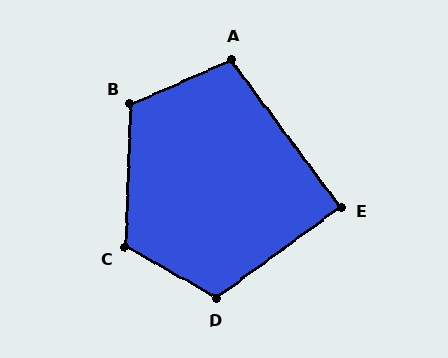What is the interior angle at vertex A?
Approximately 103 degrees (obtuse).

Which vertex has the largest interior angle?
C, at approximately 117 degrees.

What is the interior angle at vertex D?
Approximately 114 degrees (obtuse).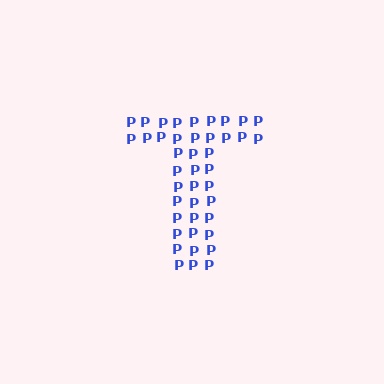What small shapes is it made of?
It is made of small letter P's.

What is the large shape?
The large shape is the letter T.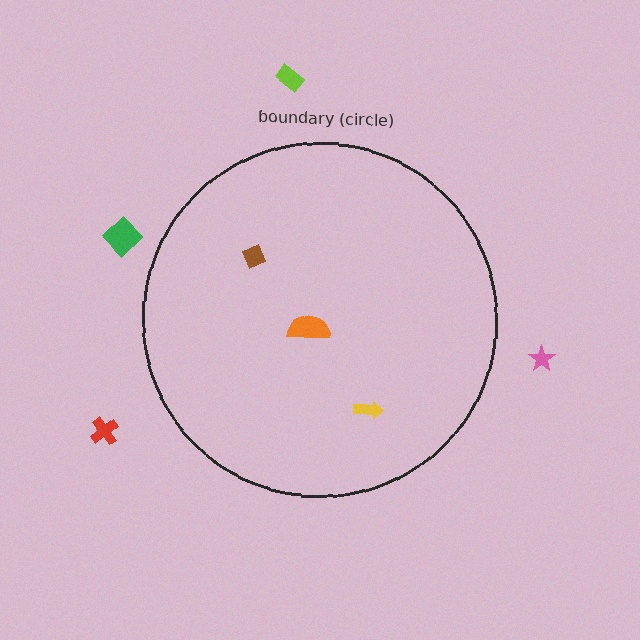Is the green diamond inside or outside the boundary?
Outside.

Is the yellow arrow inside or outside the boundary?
Inside.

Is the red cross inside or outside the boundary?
Outside.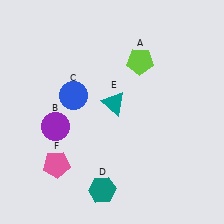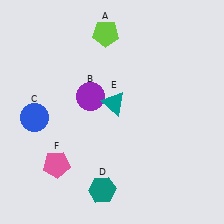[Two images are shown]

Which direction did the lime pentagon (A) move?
The lime pentagon (A) moved left.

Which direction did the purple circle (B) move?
The purple circle (B) moved right.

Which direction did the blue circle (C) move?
The blue circle (C) moved left.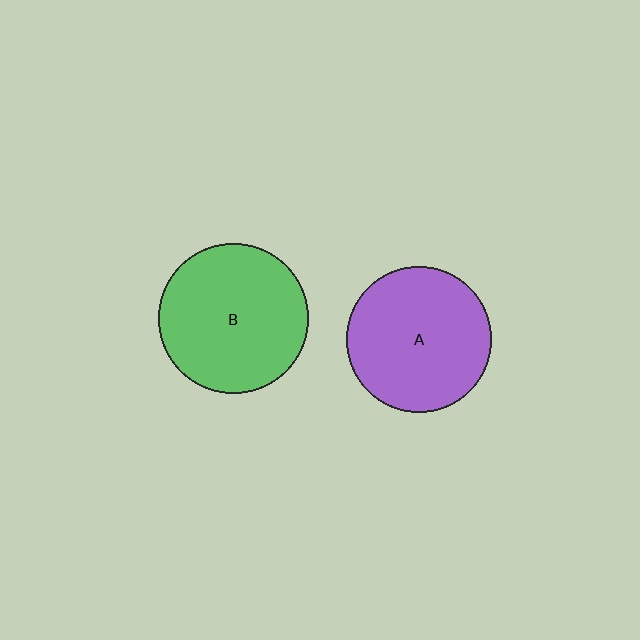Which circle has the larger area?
Circle B (green).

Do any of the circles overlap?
No, none of the circles overlap.